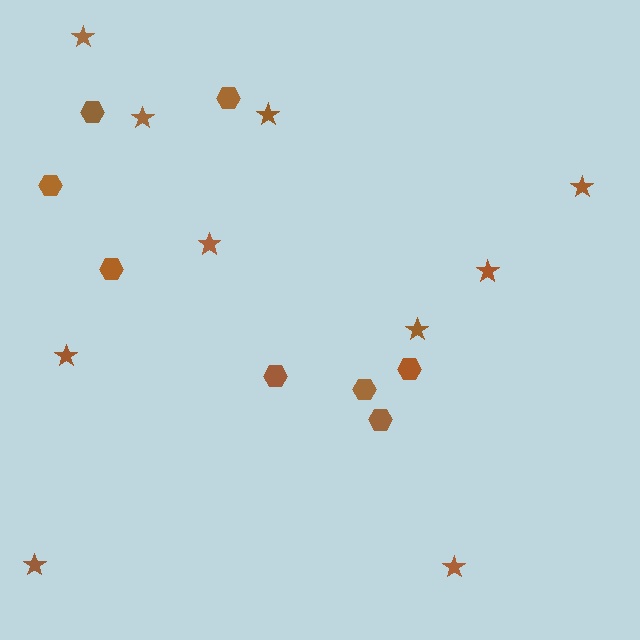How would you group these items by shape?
There are 2 groups: one group of hexagons (8) and one group of stars (10).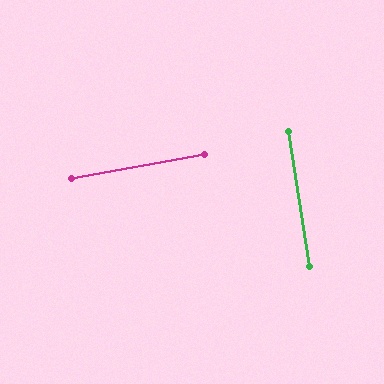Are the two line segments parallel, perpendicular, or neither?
Perpendicular — they meet at approximately 89°.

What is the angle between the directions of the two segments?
Approximately 89 degrees.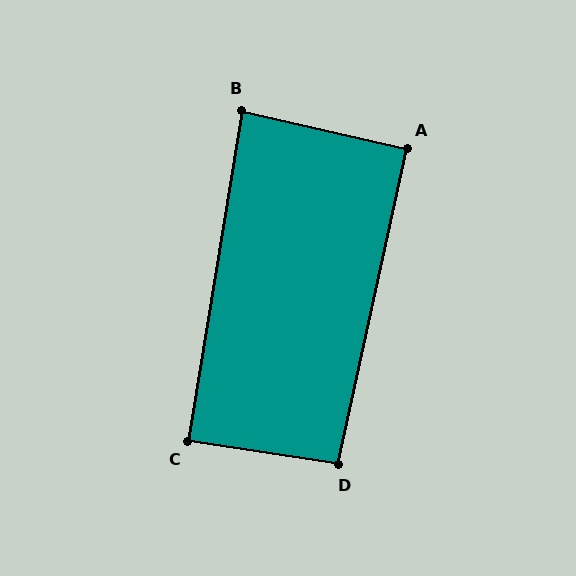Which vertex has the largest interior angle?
D, at approximately 94 degrees.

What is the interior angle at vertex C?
Approximately 89 degrees (approximately right).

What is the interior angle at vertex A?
Approximately 91 degrees (approximately right).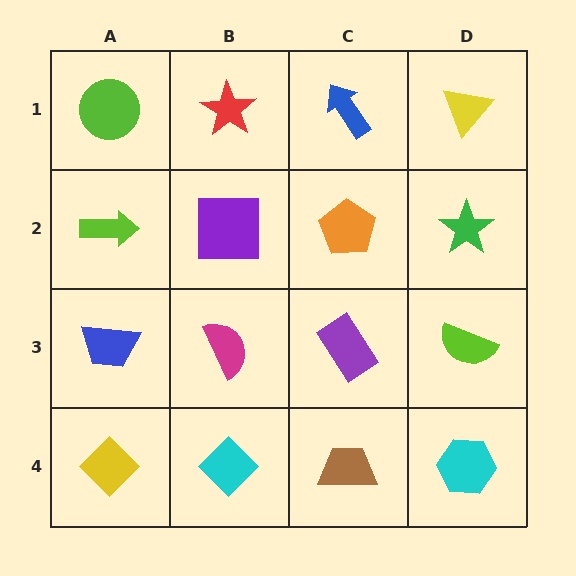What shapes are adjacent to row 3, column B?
A purple square (row 2, column B), a cyan diamond (row 4, column B), a blue trapezoid (row 3, column A), a purple rectangle (row 3, column C).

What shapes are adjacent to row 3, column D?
A green star (row 2, column D), a cyan hexagon (row 4, column D), a purple rectangle (row 3, column C).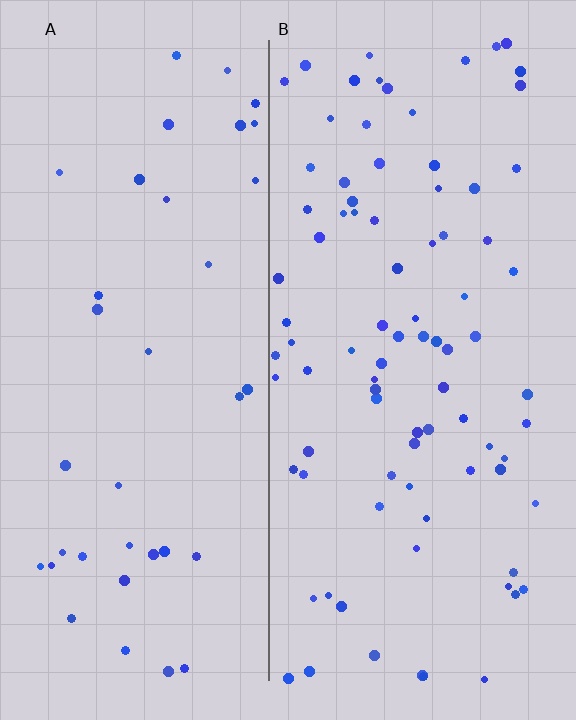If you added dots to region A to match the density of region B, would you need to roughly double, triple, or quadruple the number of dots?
Approximately double.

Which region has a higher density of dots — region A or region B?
B (the right).